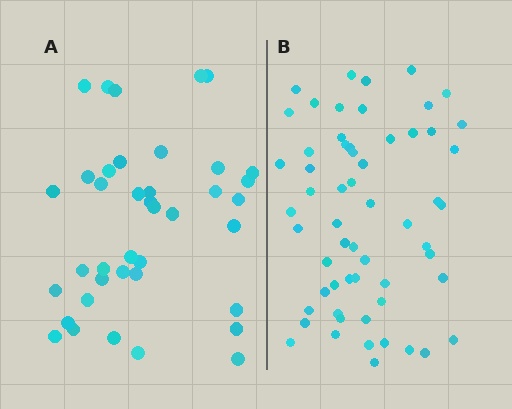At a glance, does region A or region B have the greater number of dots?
Region B (the right region) has more dots.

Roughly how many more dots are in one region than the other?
Region B has approximately 20 more dots than region A.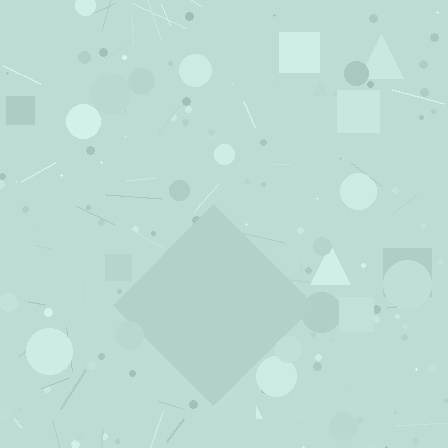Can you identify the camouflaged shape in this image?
The camouflaged shape is a diamond.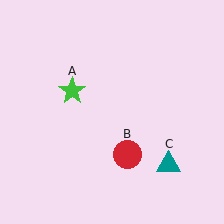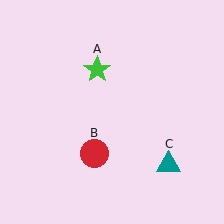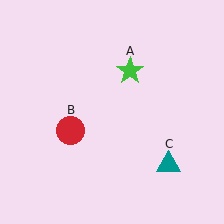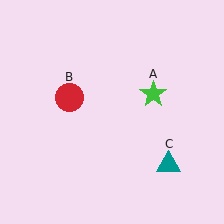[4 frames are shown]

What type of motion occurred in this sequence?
The green star (object A), red circle (object B) rotated clockwise around the center of the scene.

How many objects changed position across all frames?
2 objects changed position: green star (object A), red circle (object B).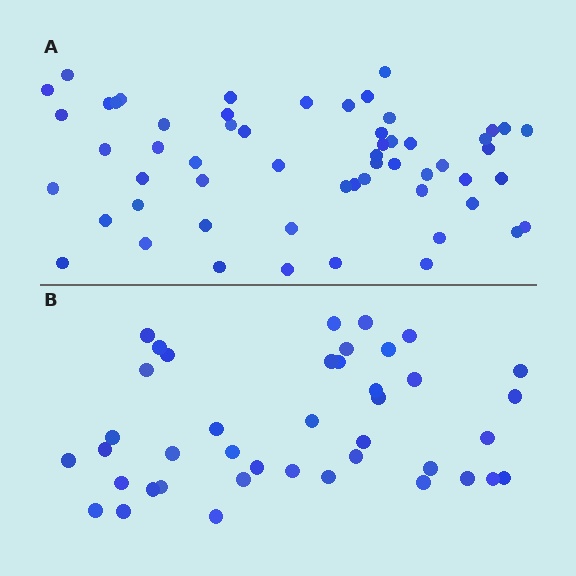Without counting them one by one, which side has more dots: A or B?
Region A (the top region) has more dots.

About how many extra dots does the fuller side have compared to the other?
Region A has approximately 15 more dots than region B.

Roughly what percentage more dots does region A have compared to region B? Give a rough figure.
About 40% more.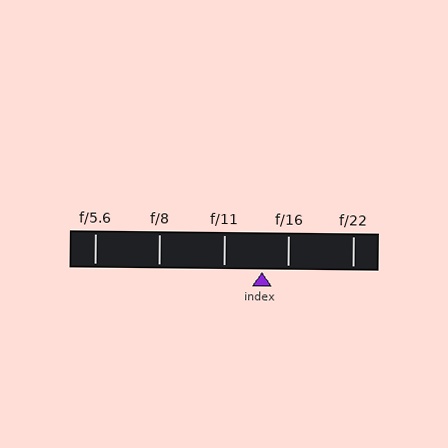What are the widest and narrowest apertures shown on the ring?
The widest aperture shown is f/5.6 and the narrowest is f/22.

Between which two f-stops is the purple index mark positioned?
The index mark is between f/11 and f/16.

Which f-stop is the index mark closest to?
The index mark is closest to f/16.